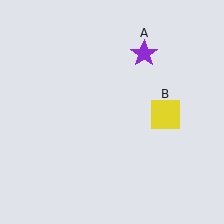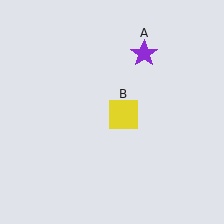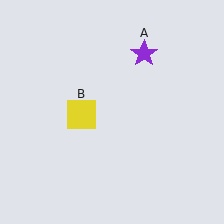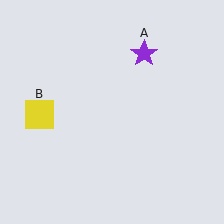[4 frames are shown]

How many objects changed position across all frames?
1 object changed position: yellow square (object B).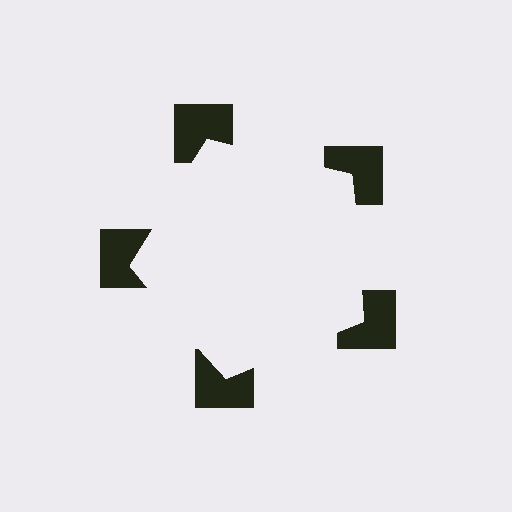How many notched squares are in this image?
There are 5 — one at each vertex of the illusory pentagon.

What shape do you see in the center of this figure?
An illusory pentagon — its edges are inferred from the aligned wedge cuts in the notched squares, not physically drawn.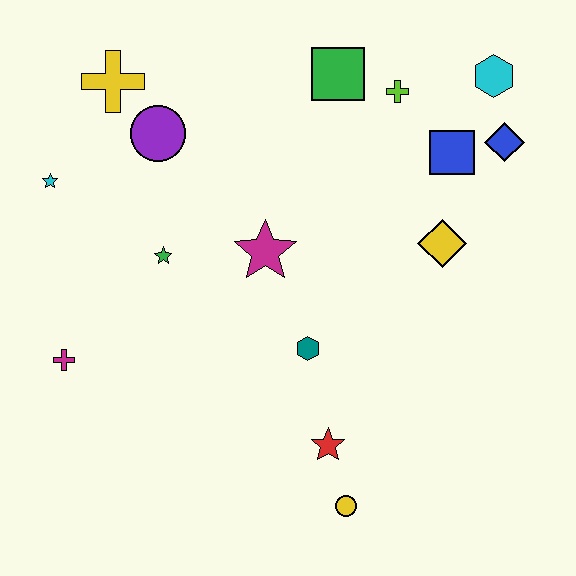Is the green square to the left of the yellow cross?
No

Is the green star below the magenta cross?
No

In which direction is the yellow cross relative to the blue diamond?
The yellow cross is to the left of the blue diamond.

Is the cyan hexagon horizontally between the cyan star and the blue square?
No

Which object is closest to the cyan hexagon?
The blue diamond is closest to the cyan hexagon.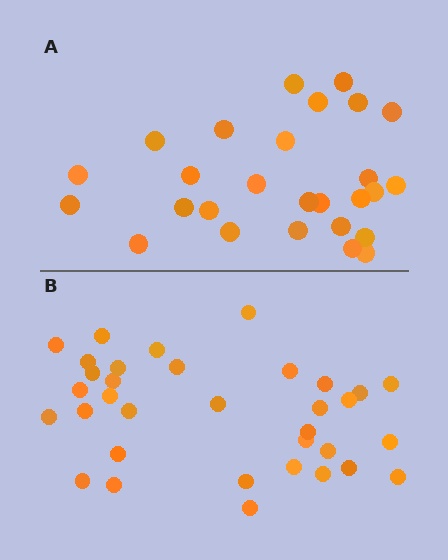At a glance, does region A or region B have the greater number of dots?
Region B (the bottom region) has more dots.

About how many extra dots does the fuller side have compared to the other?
Region B has roughly 8 or so more dots than region A.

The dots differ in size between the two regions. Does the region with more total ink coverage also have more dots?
No. Region A has more total ink coverage because its dots are larger, but region B actually contains more individual dots. Total area can be misleading — the number of items is what matters here.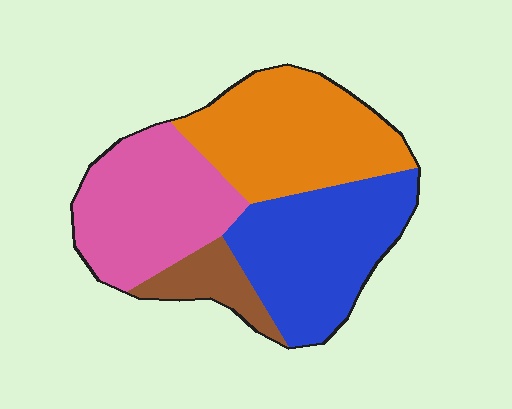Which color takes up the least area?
Brown, at roughly 10%.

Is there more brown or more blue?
Blue.